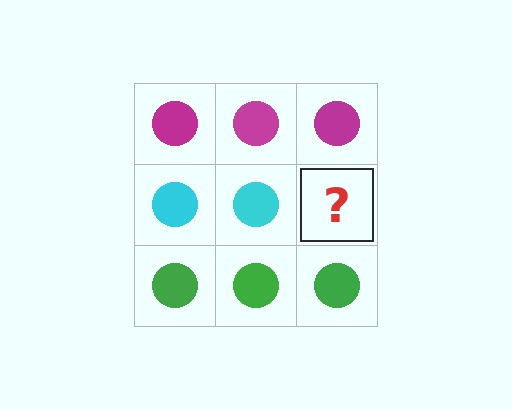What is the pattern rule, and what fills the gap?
The rule is that each row has a consistent color. The gap should be filled with a cyan circle.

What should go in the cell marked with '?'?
The missing cell should contain a cyan circle.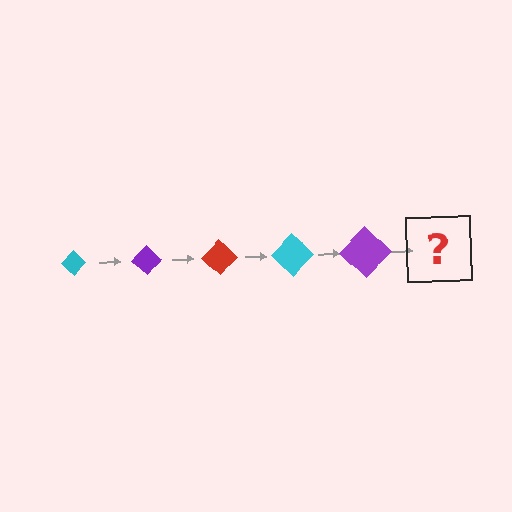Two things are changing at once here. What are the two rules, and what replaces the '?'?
The two rules are that the diamond grows larger each step and the color cycles through cyan, purple, and red. The '?' should be a red diamond, larger than the previous one.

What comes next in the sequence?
The next element should be a red diamond, larger than the previous one.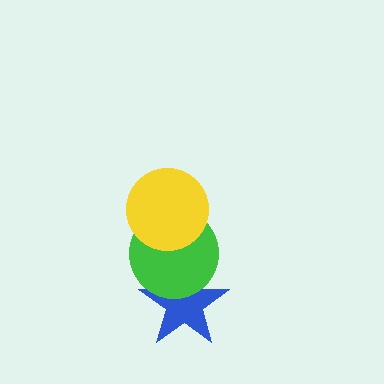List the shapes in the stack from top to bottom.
From top to bottom: the yellow circle, the green circle, the blue star.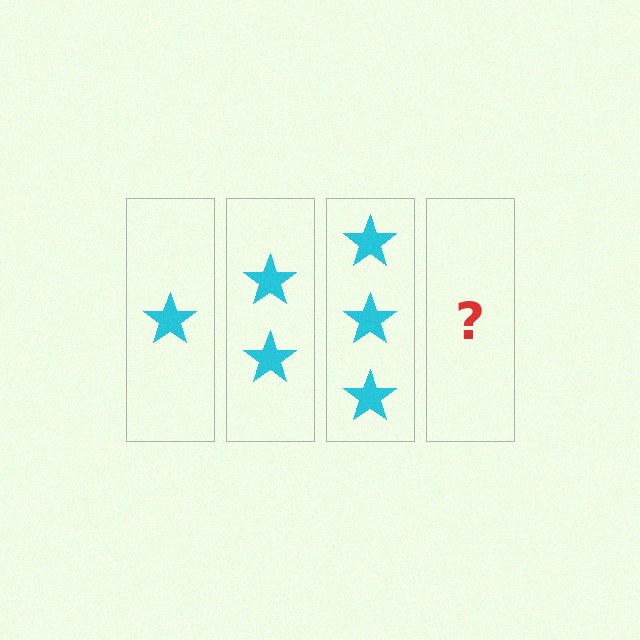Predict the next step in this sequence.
The next step is 4 stars.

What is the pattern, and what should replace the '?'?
The pattern is that each step adds one more star. The '?' should be 4 stars.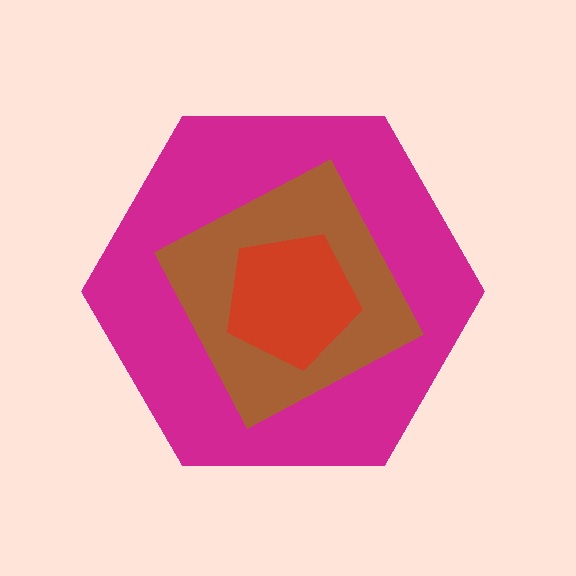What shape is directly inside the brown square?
The red pentagon.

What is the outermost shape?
The magenta hexagon.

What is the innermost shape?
The red pentagon.